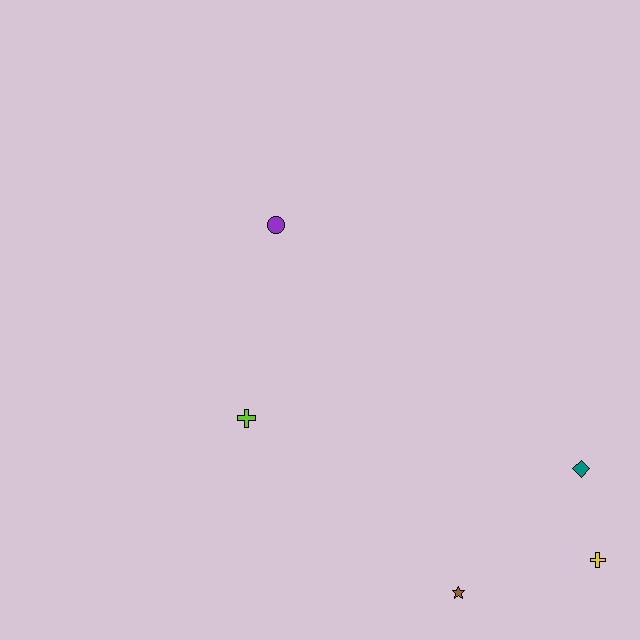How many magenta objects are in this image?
There are no magenta objects.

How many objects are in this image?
There are 5 objects.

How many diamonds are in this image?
There is 1 diamond.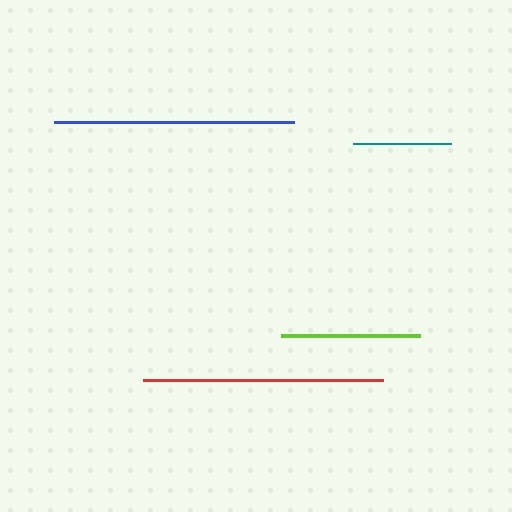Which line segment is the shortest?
The teal line is the shortest at approximately 98 pixels.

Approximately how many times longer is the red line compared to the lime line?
The red line is approximately 1.7 times the length of the lime line.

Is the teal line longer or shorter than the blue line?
The blue line is longer than the teal line.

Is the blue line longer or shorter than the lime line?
The blue line is longer than the lime line.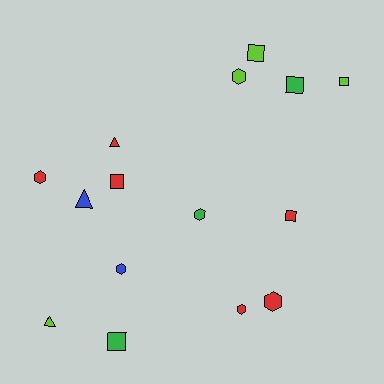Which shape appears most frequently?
Hexagon, with 6 objects.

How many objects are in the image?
There are 15 objects.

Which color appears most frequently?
Red, with 6 objects.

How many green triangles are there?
There are no green triangles.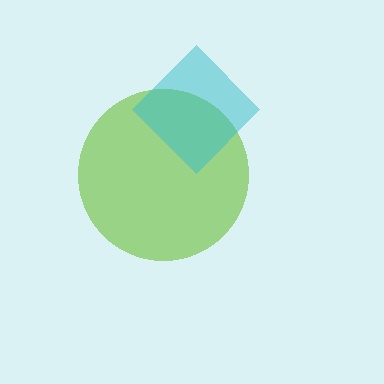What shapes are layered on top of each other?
The layered shapes are: a lime circle, a cyan diamond.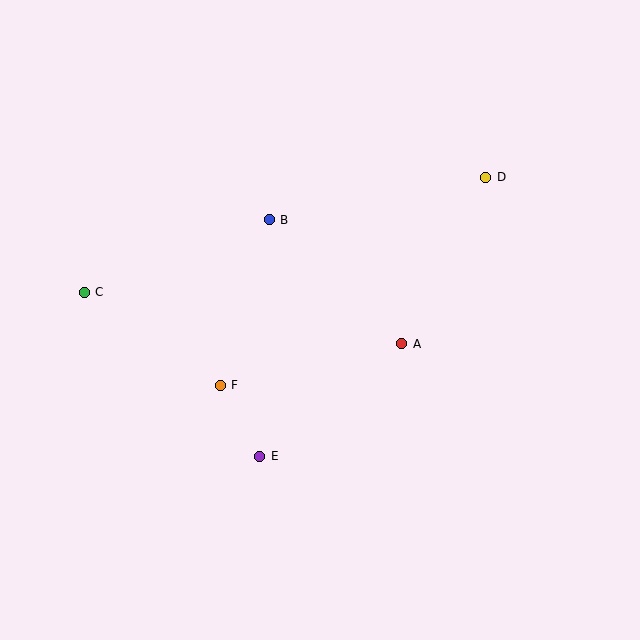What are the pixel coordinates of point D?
Point D is at (486, 177).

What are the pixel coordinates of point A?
Point A is at (402, 344).